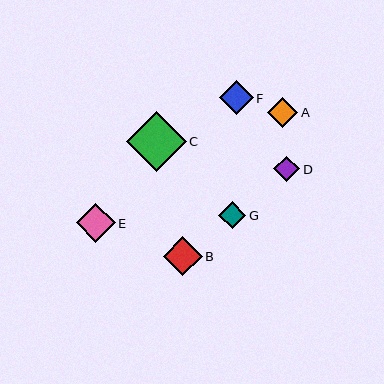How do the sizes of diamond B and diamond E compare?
Diamond B and diamond E are approximately the same size.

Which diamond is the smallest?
Diamond D is the smallest with a size of approximately 26 pixels.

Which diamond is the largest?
Diamond C is the largest with a size of approximately 60 pixels.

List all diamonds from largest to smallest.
From largest to smallest: C, B, E, F, A, G, D.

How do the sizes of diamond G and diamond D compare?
Diamond G and diamond D are approximately the same size.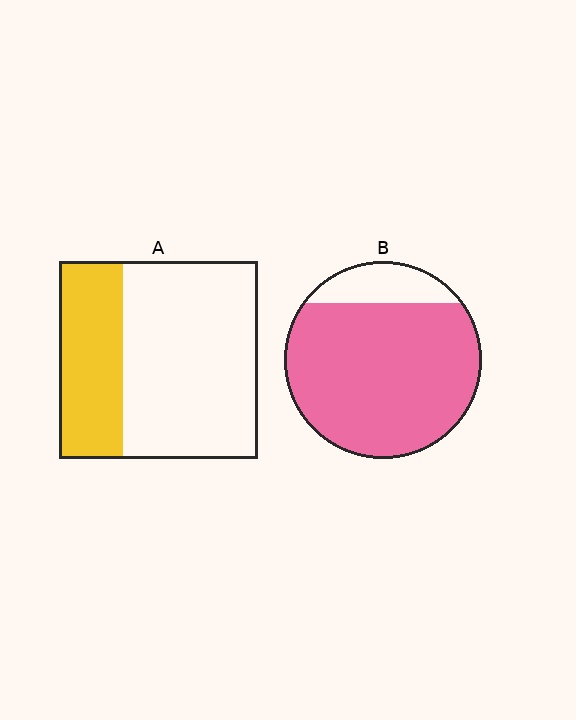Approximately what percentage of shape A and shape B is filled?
A is approximately 30% and B is approximately 85%.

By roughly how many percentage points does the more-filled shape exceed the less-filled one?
By roughly 50 percentage points (B over A).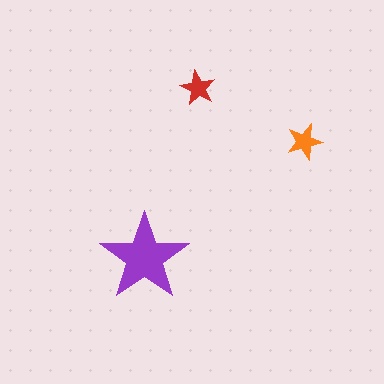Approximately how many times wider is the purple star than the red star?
About 2.5 times wider.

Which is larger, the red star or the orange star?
The orange one.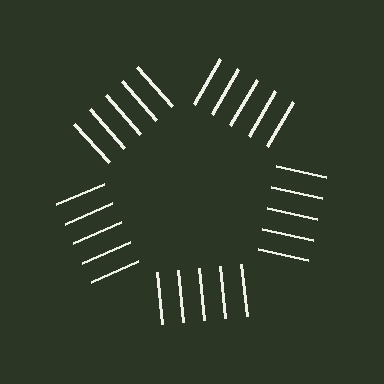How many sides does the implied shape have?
5 sides — the line-ends trace a pentagon.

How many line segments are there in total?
25 — 5 along each of the 5 edges.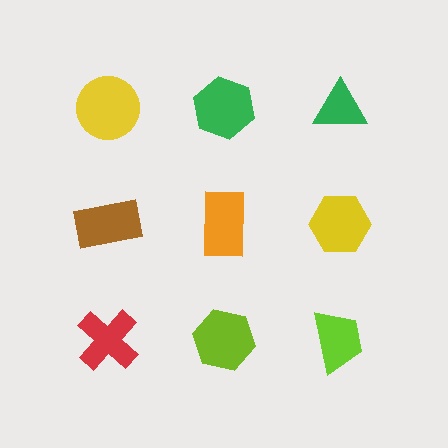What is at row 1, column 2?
A green hexagon.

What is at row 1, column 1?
A yellow circle.